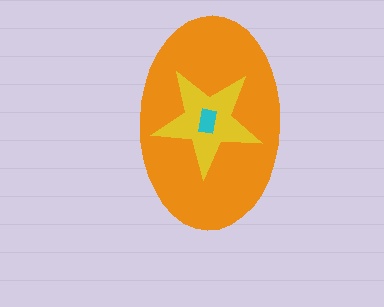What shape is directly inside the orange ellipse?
The yellow star.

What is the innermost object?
The cyan rectangle.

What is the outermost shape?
The orange ellipse.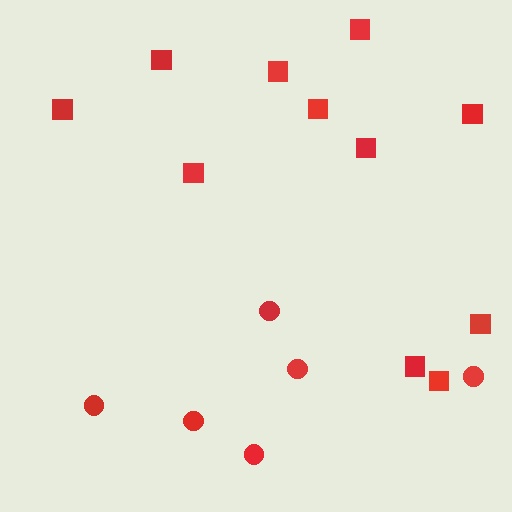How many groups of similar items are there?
There are 2 groups: one group of squares (11) and one group of circles (6).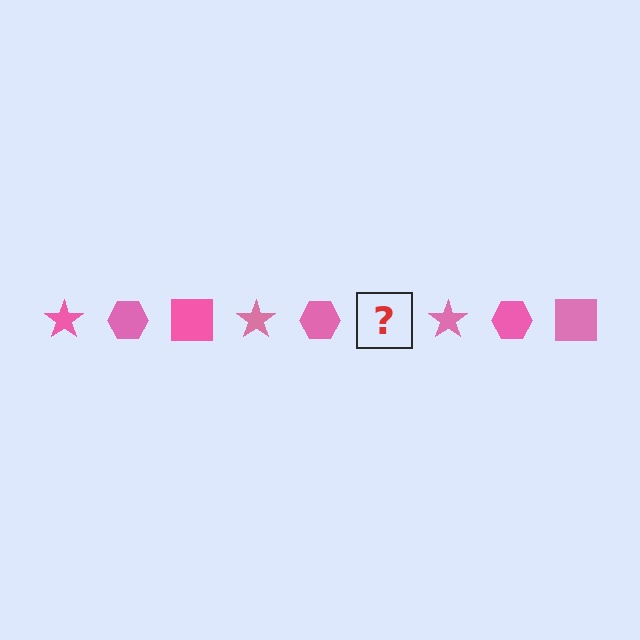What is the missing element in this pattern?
The missing element is a pink square.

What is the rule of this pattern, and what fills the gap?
The rule is that the pattern cycles through star, hexagon, square shapes in pink. The gap should be filled with a pink square.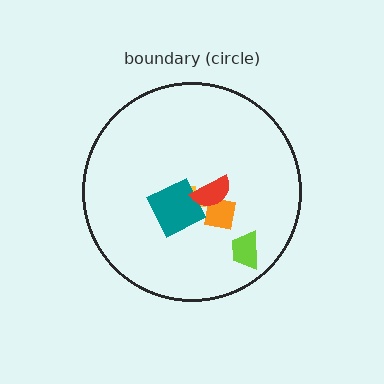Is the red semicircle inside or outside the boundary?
Inside.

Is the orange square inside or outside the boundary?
Inside.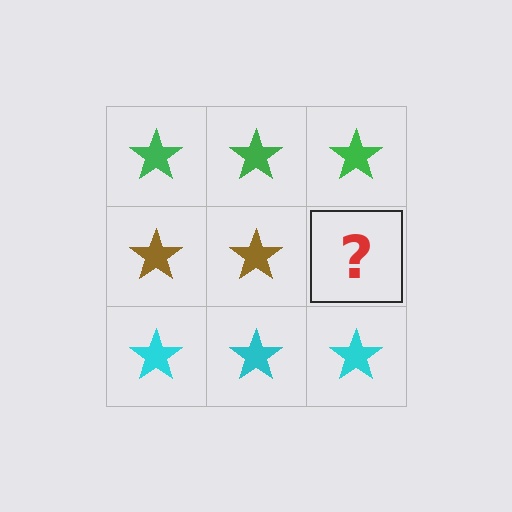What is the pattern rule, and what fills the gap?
The rule is that each row has a consistent color. The gap should be filled with a brown star.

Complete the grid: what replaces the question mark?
The question mark should be replaced with a brown star.